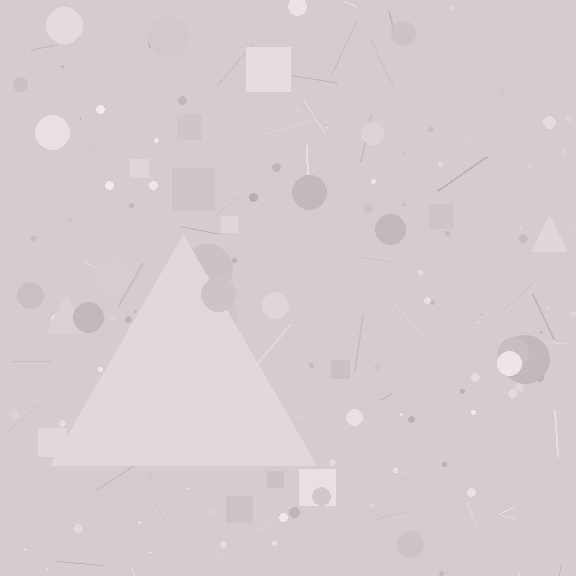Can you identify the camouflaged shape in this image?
The camouflaged shape is a triangle.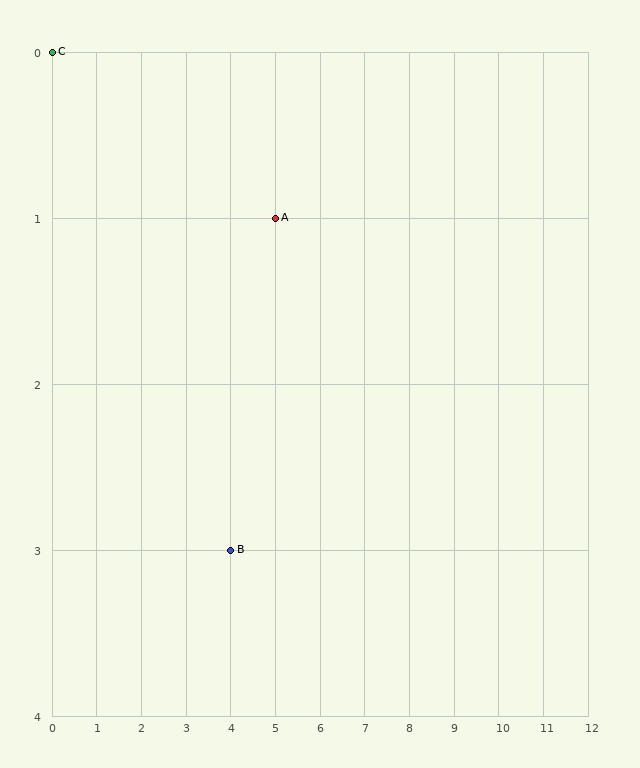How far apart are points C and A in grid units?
Points C and A are 5 columns and 1 row apart (about 5.1 grid units diagonally).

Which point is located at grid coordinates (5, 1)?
Point A is at (5, 1).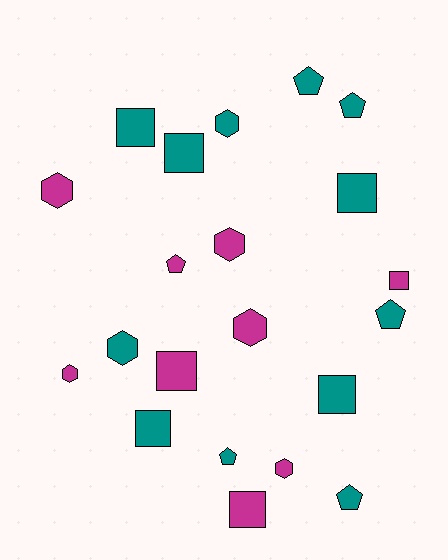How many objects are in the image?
There are 21 objects.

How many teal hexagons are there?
There are 2 teal hexagons.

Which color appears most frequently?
Teal, with 12 objects.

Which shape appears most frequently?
Square, with 8 objects.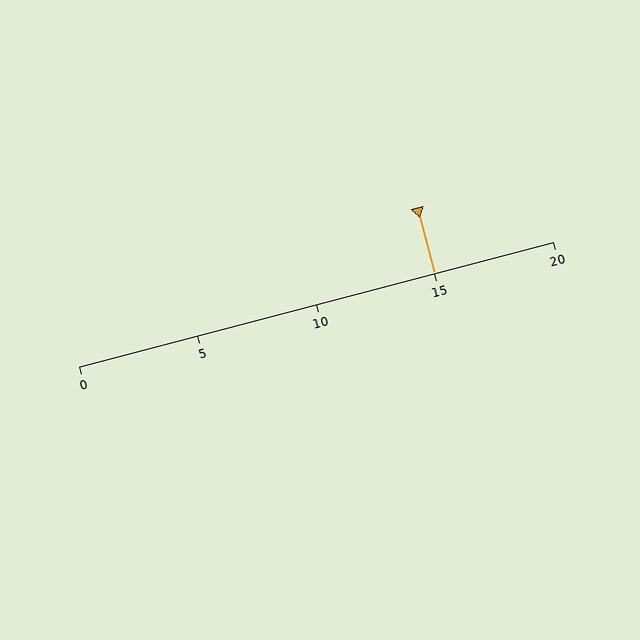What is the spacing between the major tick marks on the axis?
The major ticks are spaced 5 apart.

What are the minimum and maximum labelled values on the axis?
The axis runs from 0 to 20.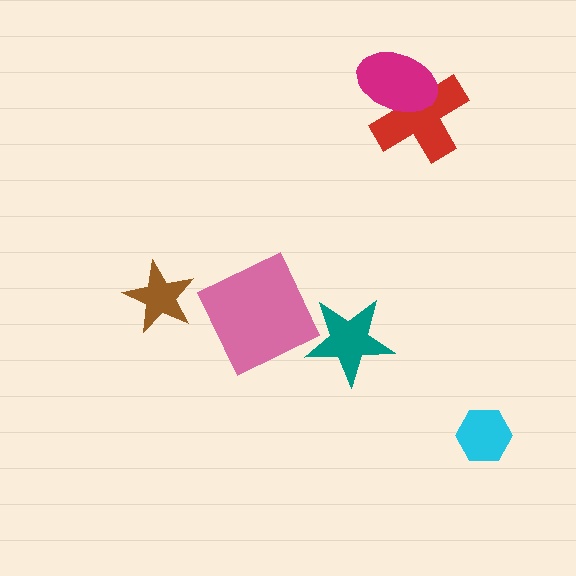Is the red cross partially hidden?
Yes, it is partially covered by another shape.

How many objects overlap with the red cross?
1 object overlaps with the red cross.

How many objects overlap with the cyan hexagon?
0 objects overlap with the cyan hexagon.